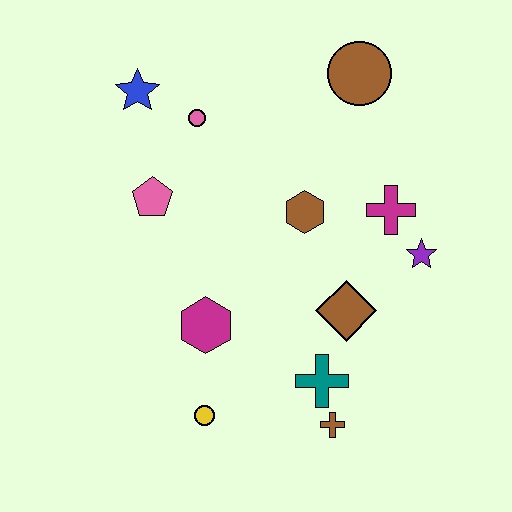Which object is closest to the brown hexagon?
The magenta cross is closest to the brown hexagon.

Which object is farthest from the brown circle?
The yellow circle is farthest from the brown circle.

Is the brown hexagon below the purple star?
No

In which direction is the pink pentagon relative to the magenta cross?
The pink pentagon is to the left of the magenta cross.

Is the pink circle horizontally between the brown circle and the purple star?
No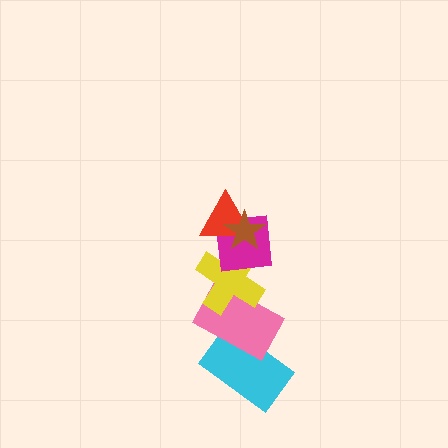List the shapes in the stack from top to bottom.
From top to bottom: the brown star, the red triangle, the magenta square, the yellow cross, the pink rectangle, the cyan rectangle.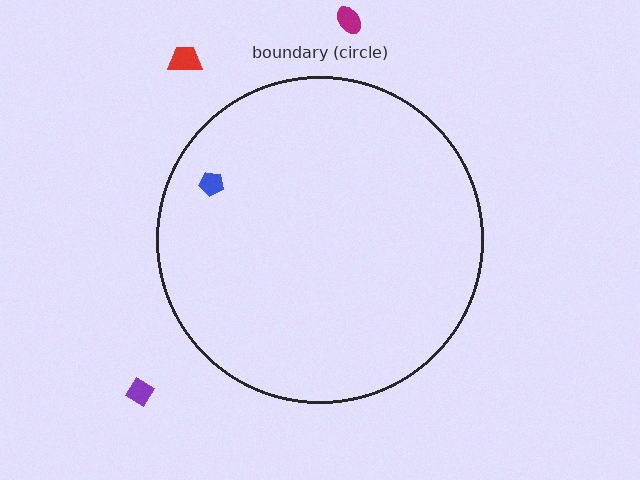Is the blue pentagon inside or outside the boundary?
Inside.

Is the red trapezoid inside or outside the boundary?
Outside.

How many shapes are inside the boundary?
1 inside, 3 outside.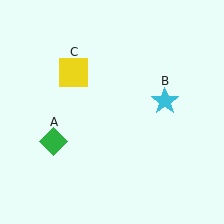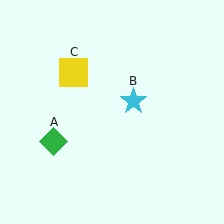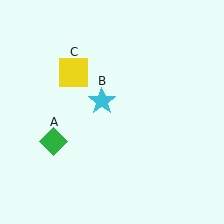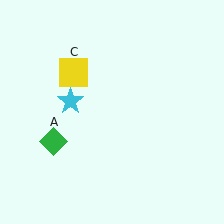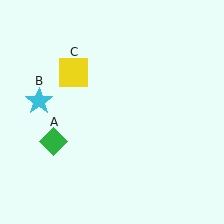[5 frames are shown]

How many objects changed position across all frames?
1 object changed position: cyan star (object B).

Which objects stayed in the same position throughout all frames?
Green diamond (object A) and yellow square (object C) remained stationary.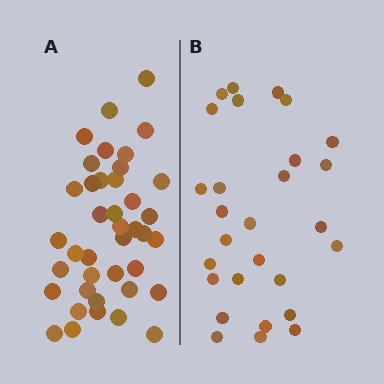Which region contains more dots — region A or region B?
Region A (the left region) has more dots.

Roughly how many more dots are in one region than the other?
Region A has roughly 12 or so more dots than region B.